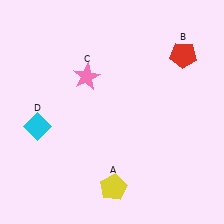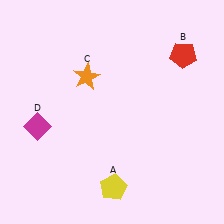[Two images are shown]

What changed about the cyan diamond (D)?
In Image 1, D is cyan. In Image 2, it changed to magenta.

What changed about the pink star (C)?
In Image 1, C is pink. In Image 2, it changed to orange.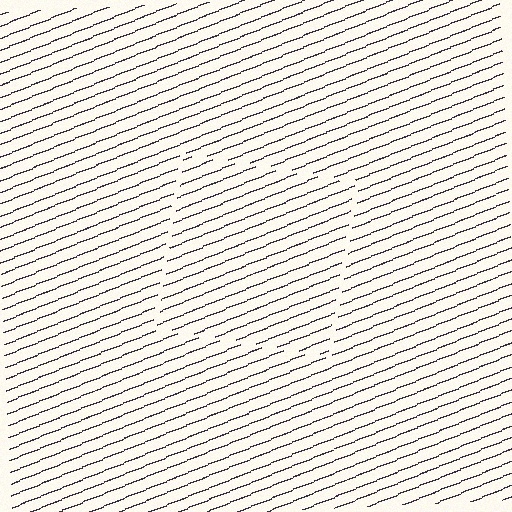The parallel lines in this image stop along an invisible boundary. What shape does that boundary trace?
An illusory square. The interior of the shape contains the same grating, shifted by half a period — the contour is defined by the phase discontinuity where line-ends from the inner and outer gratings abut.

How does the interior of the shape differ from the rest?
The interior of the shape contains the same grating, shifted by half a period — the contour is defined by the phase discontinuity where line-ends from the inner and outer gratings abut.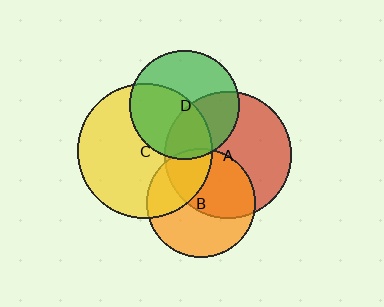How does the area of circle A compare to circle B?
Approximately 1.4 times.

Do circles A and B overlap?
Yes.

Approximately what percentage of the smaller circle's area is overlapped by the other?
Approximately 50%.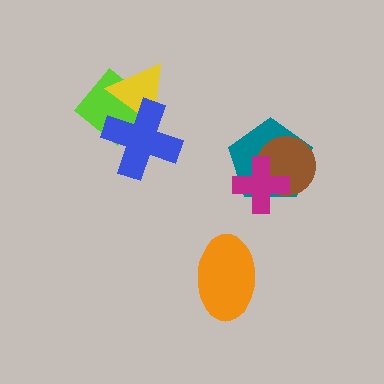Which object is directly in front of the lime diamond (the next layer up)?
The yellow triangle is directly in front of the lime diamond.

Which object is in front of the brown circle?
The magenta cross is in front of the brown circle.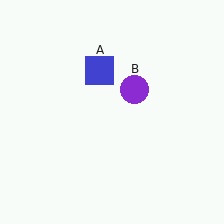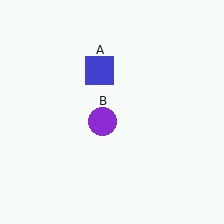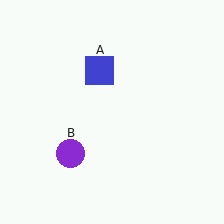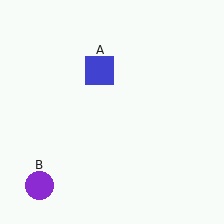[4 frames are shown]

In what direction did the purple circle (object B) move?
The purple circle (object B) moved down and to the left.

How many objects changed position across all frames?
1 object changed position: purple circle (object B).